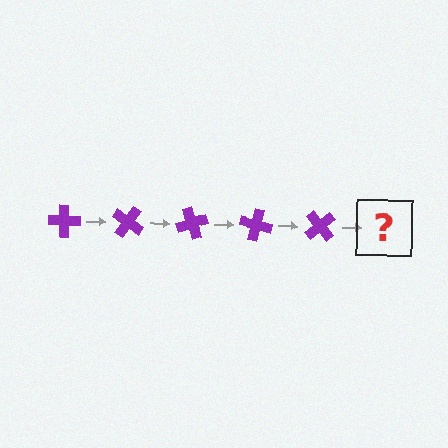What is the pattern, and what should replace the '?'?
The pattern is that the cross rotates 35 degrees each step. The '?' should be a purple cross rotated 175 degrees.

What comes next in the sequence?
The next element should be a purple cross rotated 175 degrees.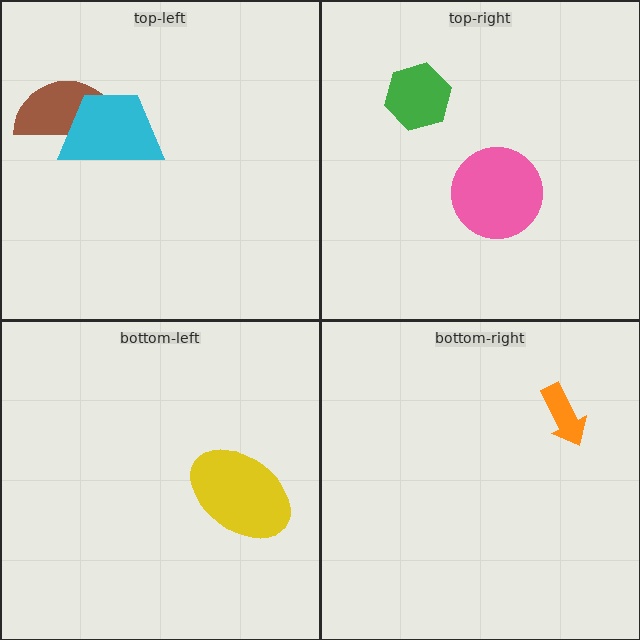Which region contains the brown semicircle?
The top-left region.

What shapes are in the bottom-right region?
The orange arrow.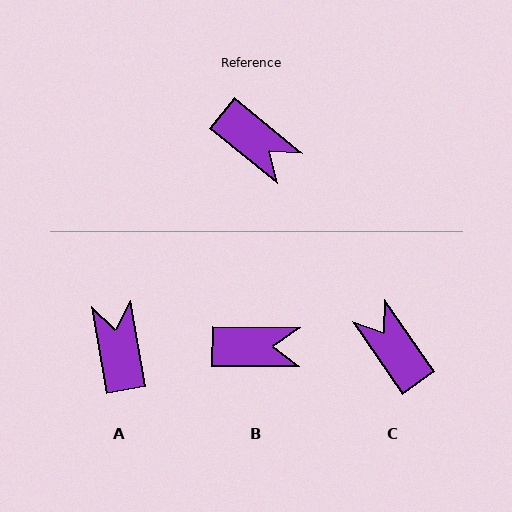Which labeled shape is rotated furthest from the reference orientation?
C, about 164 degrees away.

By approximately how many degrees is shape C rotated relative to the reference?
Approximately 164 degrees counter-clockwise.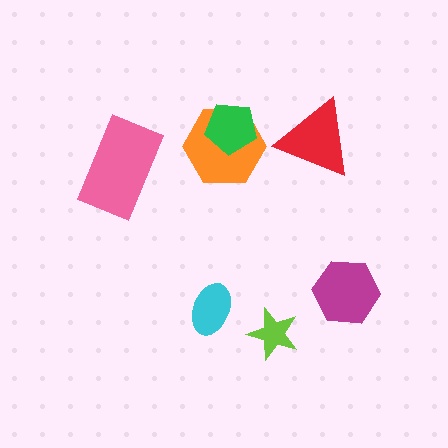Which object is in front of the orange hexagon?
The green pentagon is in front of the orange hexagon.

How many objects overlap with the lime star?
0 objects overlap with the lime star.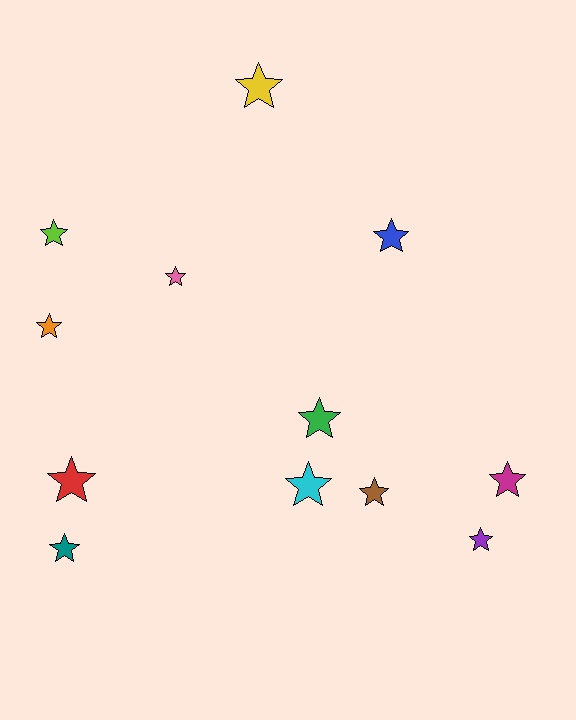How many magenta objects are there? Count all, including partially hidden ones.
There is 1 magenta object.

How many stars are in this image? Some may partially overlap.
There are 12 stars.